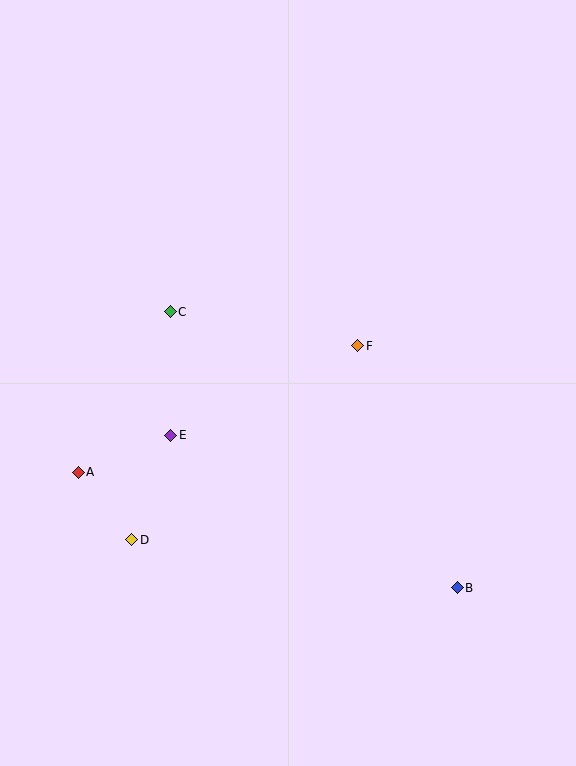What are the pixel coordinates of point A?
Point A is at (78, 472).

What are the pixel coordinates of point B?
Point B is at (457, 588).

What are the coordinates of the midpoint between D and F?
The midpoint between D and F is at (245, 443).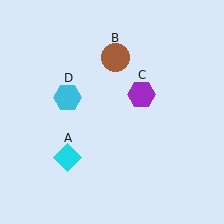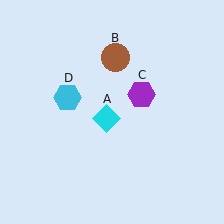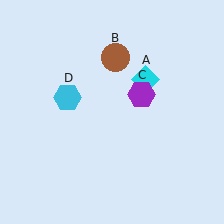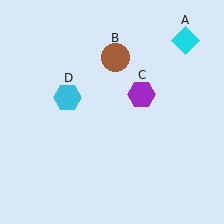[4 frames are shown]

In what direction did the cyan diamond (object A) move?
The cyan diamond (object A) moved up and to the right.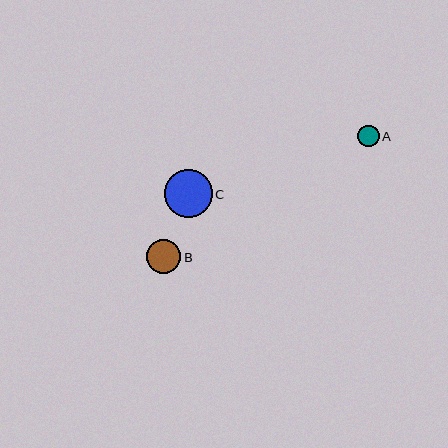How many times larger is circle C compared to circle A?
Circle C is approximately 2.2 times the size of circle A.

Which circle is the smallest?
Circle A is the smallest with a size of approximately 21 pixels.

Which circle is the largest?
Circle C is the largest with a size of approximately 48 pixels.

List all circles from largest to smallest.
From largest to smallest: C, B, A.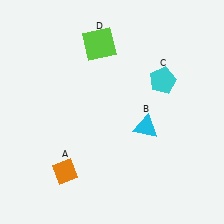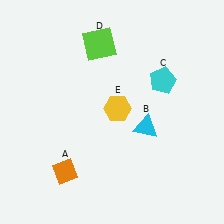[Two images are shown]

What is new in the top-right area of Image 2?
A yellow hexagon (E) was added in the top-right area of Image 2.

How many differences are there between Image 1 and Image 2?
There is 1 difference between the two images.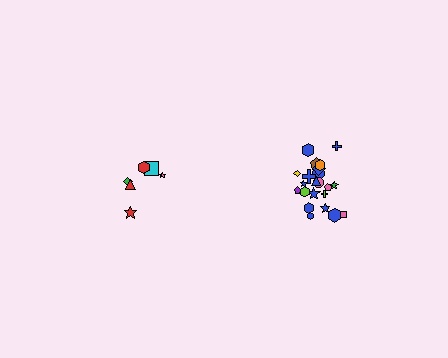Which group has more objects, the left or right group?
The right group.